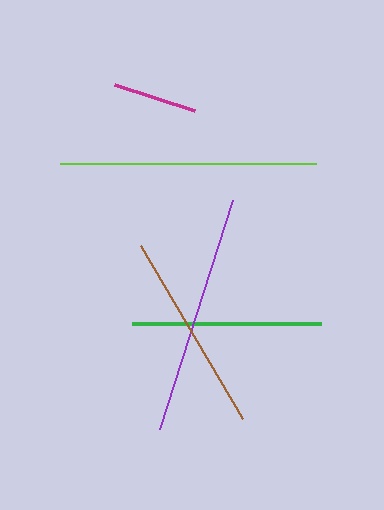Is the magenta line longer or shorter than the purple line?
The purple line is longer than the magenta line.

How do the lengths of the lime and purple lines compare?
The lime and purple lines are approximately the same length.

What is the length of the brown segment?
The brown segment is approximately 201 pixels long.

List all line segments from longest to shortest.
From longest to shortest: lime, purple, brown, green, magenta.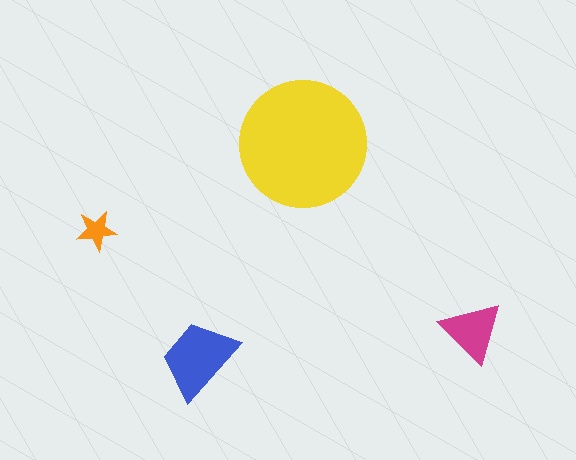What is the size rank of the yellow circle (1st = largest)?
1st.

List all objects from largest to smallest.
The yellow circle, the blue trapezoid, the magenta triangle, the orange star.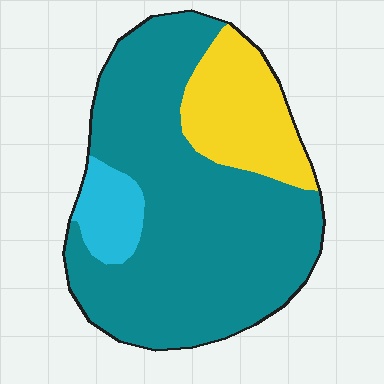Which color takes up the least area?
Cyan, at roughly 10%.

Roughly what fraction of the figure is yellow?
Yellow takes up about one fifth (1/5) of the figure.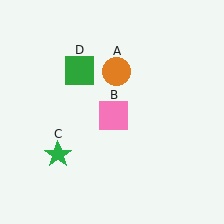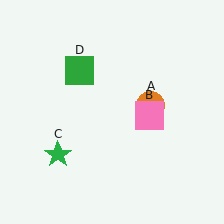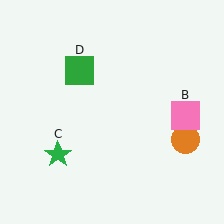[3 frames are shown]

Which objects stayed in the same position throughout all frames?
Green star (object C) and green square (object D) remained stationary.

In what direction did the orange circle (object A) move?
The orange circle (object A) moved down and to the right.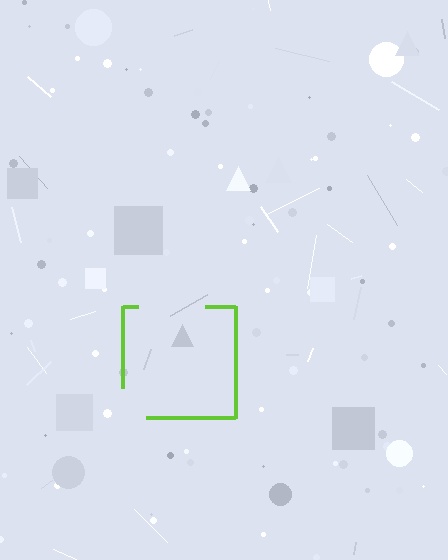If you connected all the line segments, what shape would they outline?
They would outline a square.